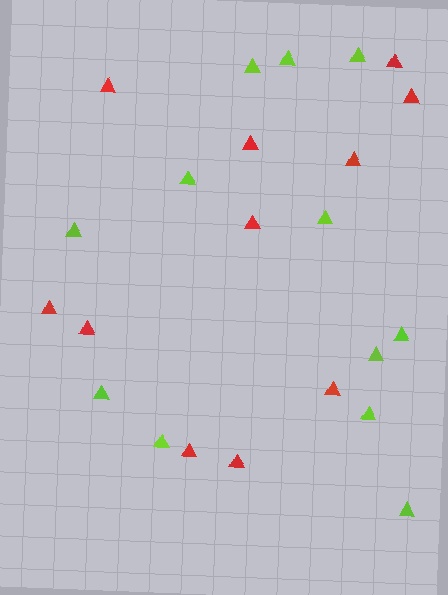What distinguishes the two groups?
There are 2 groups: one group of lime triangles (12) and one group of red triangles (11).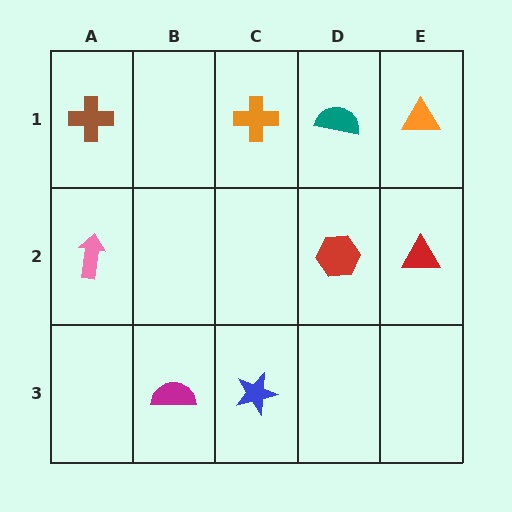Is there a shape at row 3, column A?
No, that cell is empty.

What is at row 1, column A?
A brown cross.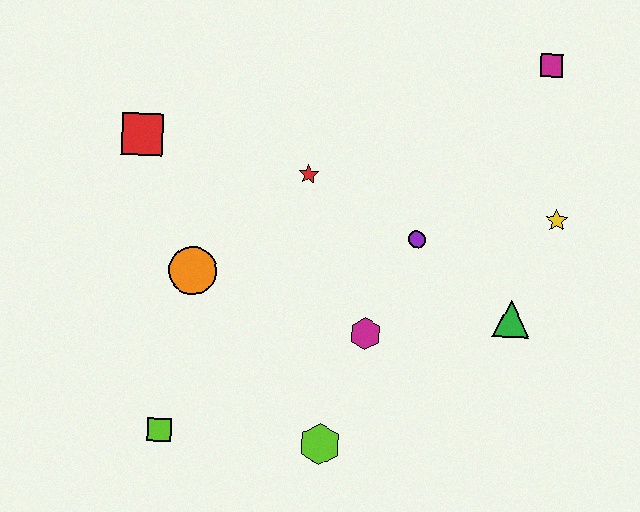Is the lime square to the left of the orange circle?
Yes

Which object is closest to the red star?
The purple circle is closest to the red star.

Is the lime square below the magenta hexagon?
Yes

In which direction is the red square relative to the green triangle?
The red square is to the left of the green triangle.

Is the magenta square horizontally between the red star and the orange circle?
No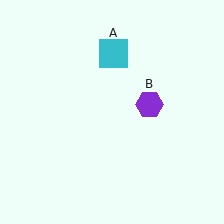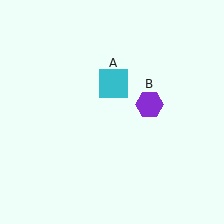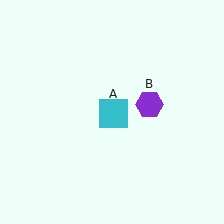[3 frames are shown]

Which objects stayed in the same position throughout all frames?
Purple hexagon (object B) remained stationary.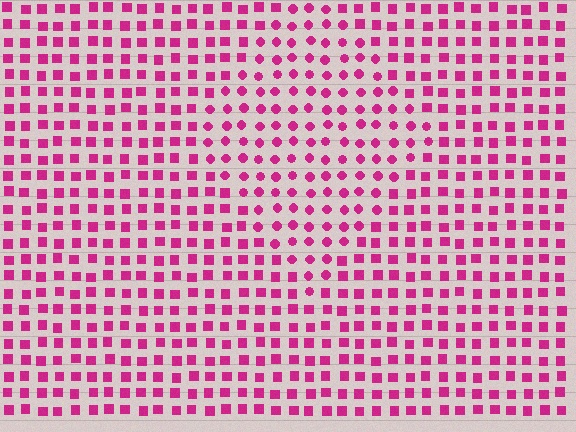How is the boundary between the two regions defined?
The boundary is defined by a change in element shape: circles inside vs. squares outside. All elements share the same color and spacing.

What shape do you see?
I see a diamond.